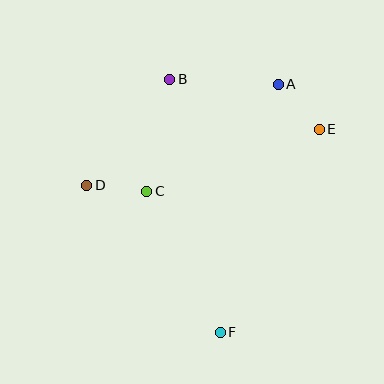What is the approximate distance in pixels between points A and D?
The distance between A and D is approximately 216 pixels.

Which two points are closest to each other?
Points C and D are closest to each other.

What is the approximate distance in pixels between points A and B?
The distance between A and B is approximately 109 pixels.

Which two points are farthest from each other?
Points B and F are farthest from each other.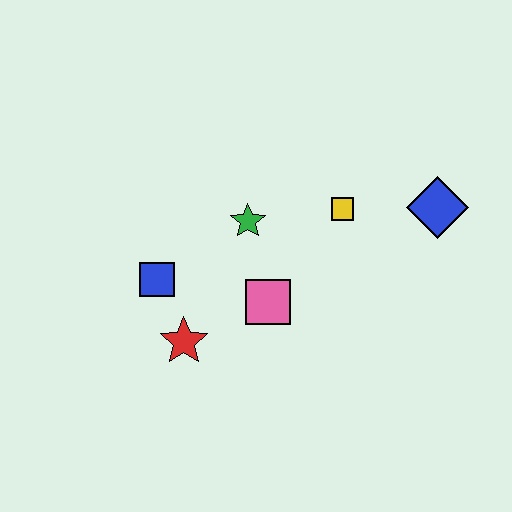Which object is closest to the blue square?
The red star is closest to the blue square.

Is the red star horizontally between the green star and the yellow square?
No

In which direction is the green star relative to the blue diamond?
The green star is to the left of the blue diamond.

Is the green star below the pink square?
No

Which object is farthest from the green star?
The blue diamond is farthest from the green star.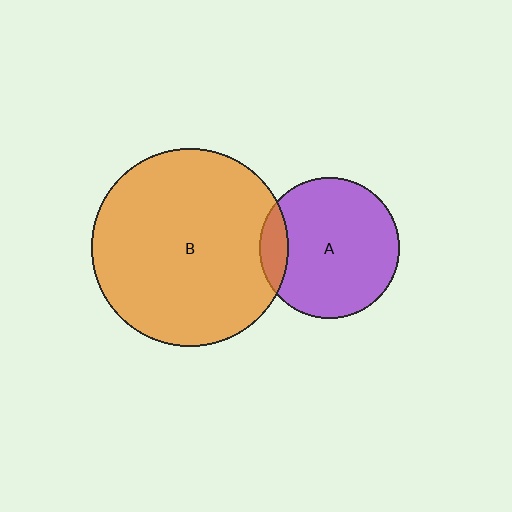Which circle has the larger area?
Circle B (orange).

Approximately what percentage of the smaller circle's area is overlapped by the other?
Approximately 10%.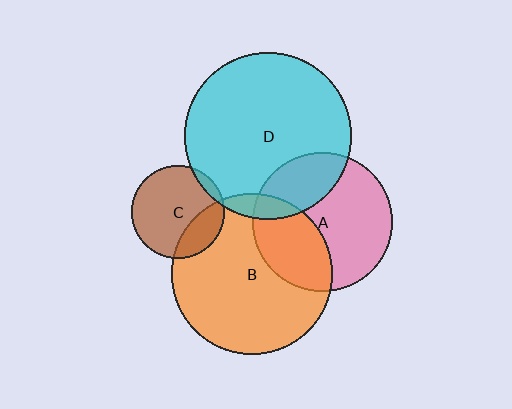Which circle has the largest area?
Circle D (cyan).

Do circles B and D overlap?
Yes.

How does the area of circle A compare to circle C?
Approximately 2.2 times.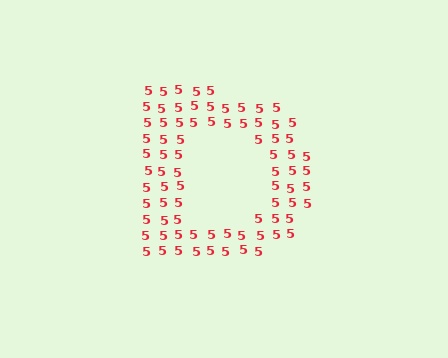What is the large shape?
The large shape is the letter D.